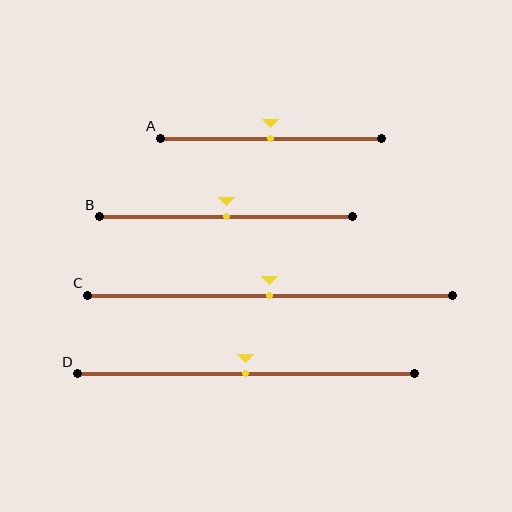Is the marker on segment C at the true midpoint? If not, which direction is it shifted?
Yes, the marker on segment C is at the true midpoint.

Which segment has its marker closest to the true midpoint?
Segment A has its marker closest to the true midpoint.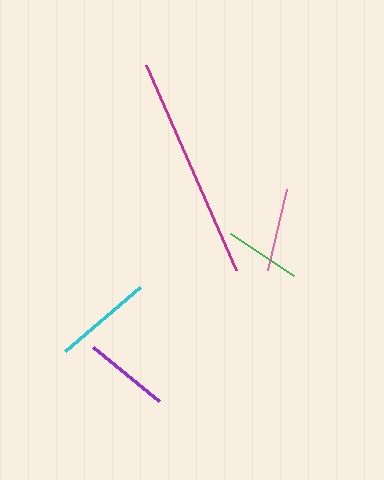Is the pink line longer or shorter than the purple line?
The purple line is longer than the pink line.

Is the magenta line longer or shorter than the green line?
The magenta line is longer than the green line.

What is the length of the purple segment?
The purple segment is approximately 86 pixels long.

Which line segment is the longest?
The magenta line is the longest at approximately 223 pixels.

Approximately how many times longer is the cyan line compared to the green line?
The cyan line is approximately 1.3 times the length of the green line.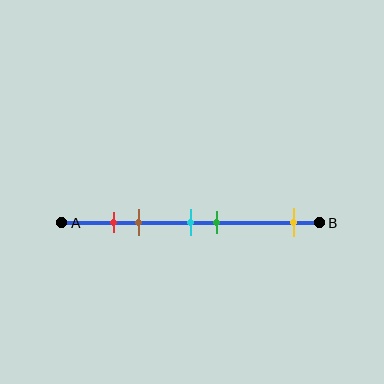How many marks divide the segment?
There are 5 marks dividing the segment.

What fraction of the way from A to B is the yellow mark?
The yellow mark is approximately 90% (0.9) of the way from A to B.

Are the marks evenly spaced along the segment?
No, the marks are not evenly spaced.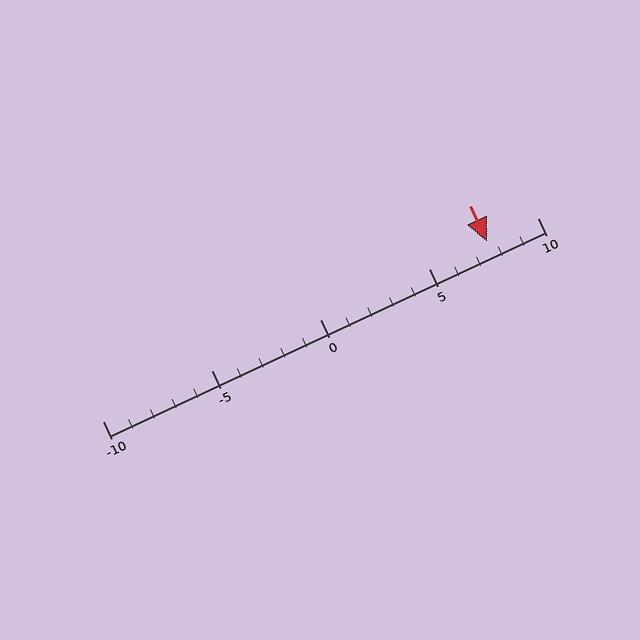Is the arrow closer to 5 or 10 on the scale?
The arrow is closer to 10.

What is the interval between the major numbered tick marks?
The major tick marks are spaced 5 units apart.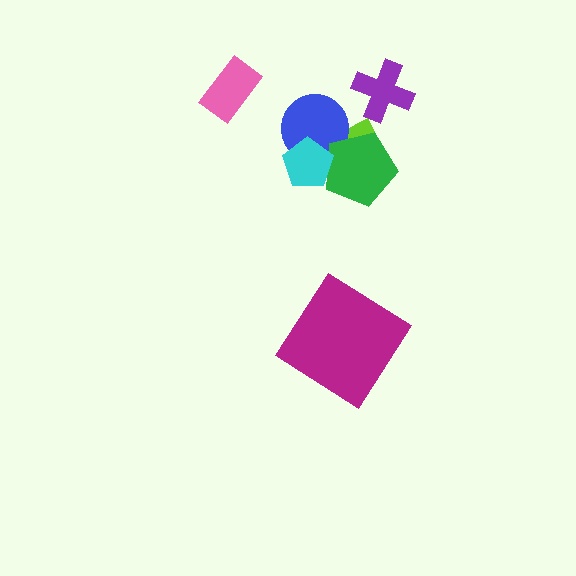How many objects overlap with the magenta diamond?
0 objects overlap with the magenta diamond.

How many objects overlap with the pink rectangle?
0 objects overlap with the pink rectangle.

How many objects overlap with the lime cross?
3 objects overlap with the lime cross.